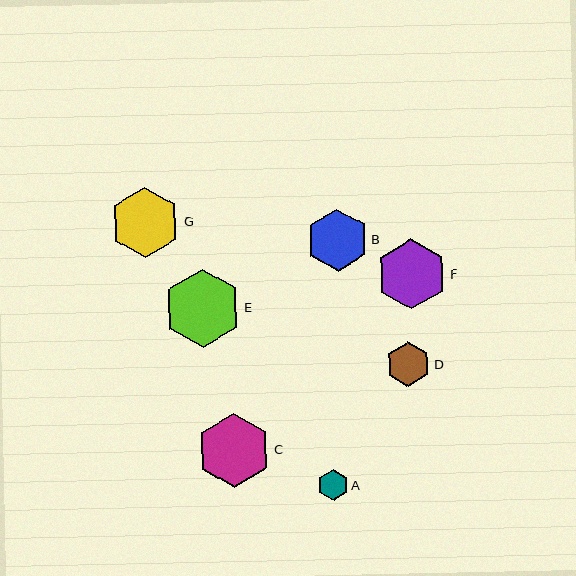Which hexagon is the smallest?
Hexagon A is the smallest with a size of approximately 30 pixels.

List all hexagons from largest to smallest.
From largest to smallest: E, C, F, G, B, D, A.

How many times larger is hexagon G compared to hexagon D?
Hexagon G is approximately 1.6 times the size of hexagon D.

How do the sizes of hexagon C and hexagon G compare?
Hexagon C and hexagon G are approximately the same size.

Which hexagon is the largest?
Hexagon E is the largest with a size of approximately 78 pixels.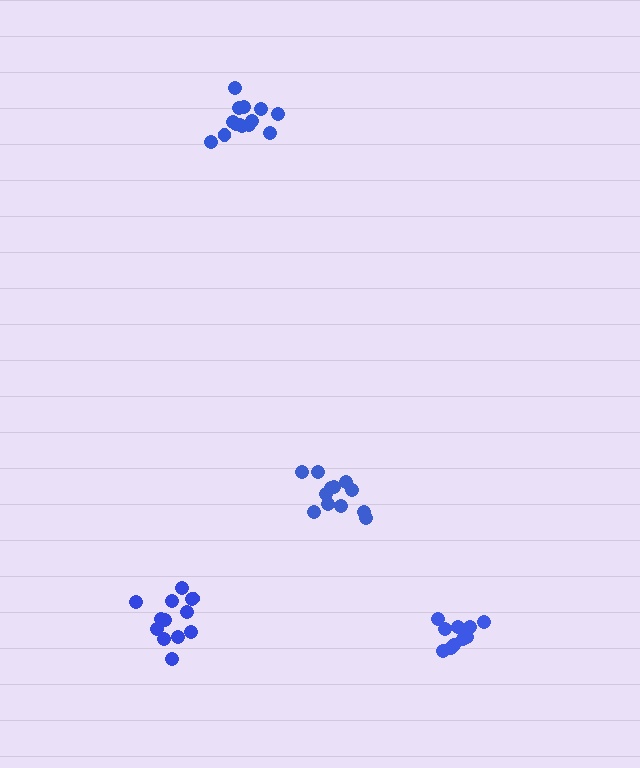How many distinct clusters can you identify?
There are 4 distinct clusters.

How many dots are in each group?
Group 1: 13 dots, Group 2: 10 dots, Group 3: 14 dots, Group 4: 12 dots (49 total).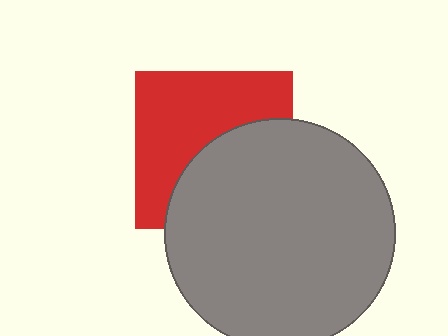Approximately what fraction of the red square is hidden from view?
Roughly 46% of the red square is hidden behind the gray circle.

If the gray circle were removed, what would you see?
You would see the complete red square.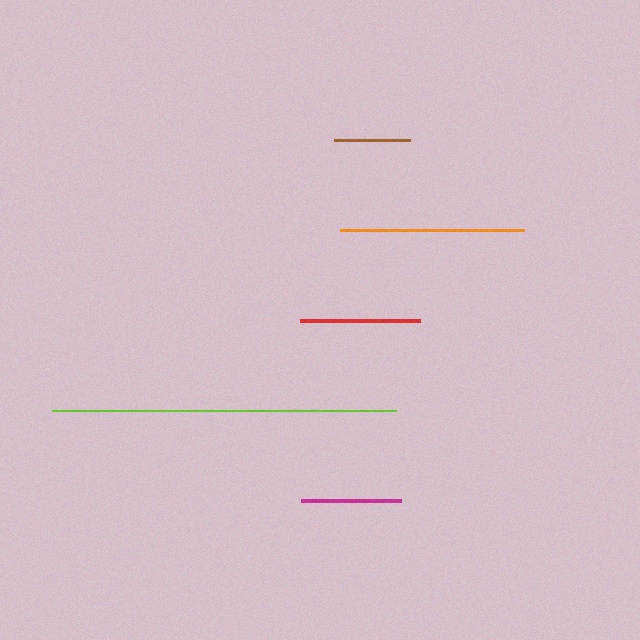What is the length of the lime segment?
The lime segment is approximately 344 pixels long.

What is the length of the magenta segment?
The magenta segment is approximately 100 pixels long.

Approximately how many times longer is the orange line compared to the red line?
The orange line is approximately 1.5 times the length of the red line.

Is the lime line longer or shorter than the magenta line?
The lime line is longer than the magenta line.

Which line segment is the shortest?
The brown line is the shortest at approximately 76 pixels.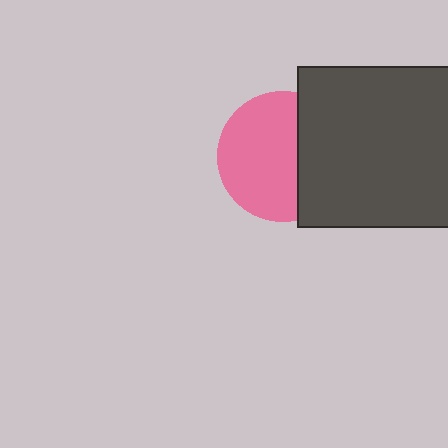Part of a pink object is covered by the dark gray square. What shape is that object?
It is a circle.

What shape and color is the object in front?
The object in front is a dark gray square.